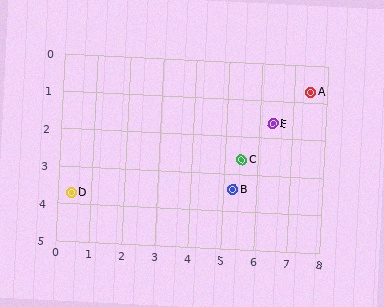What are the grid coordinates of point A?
Point A is at approximately (7.5, 0.7).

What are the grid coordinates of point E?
Point E is at approximately (6.4, 1.6).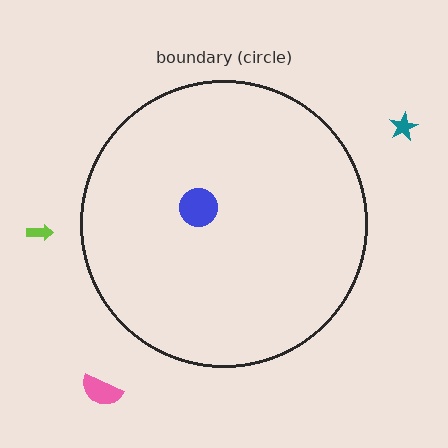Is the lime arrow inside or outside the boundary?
Outside.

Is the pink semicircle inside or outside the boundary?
Outside.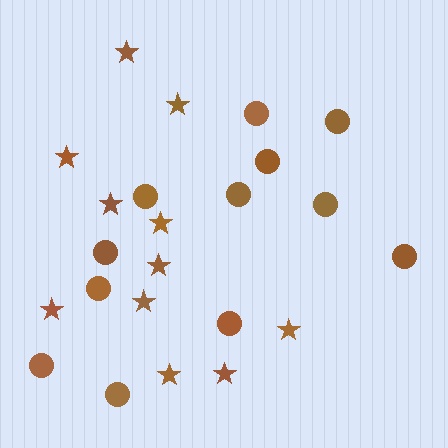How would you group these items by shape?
There are 2 groups: one group of circles (12) and one group of stars (11).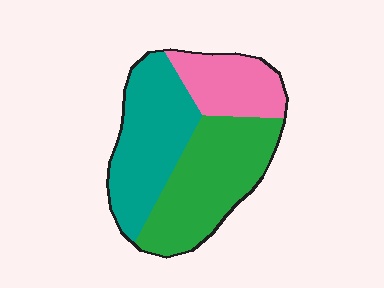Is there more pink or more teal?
Teal.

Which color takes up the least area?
Pink, at roughly 20%.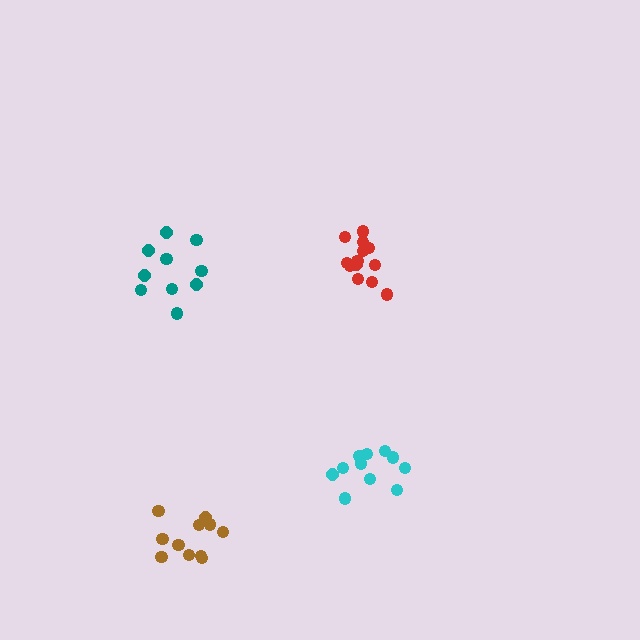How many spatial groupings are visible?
There are 4 spatial groupings.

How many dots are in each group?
Group 1: 10 dots, Group 2: 11 dots, Group 3: 13 dots, Group 4: 11 dots (45 total).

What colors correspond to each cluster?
The clusters are colored: teal, cyan, red, brown.